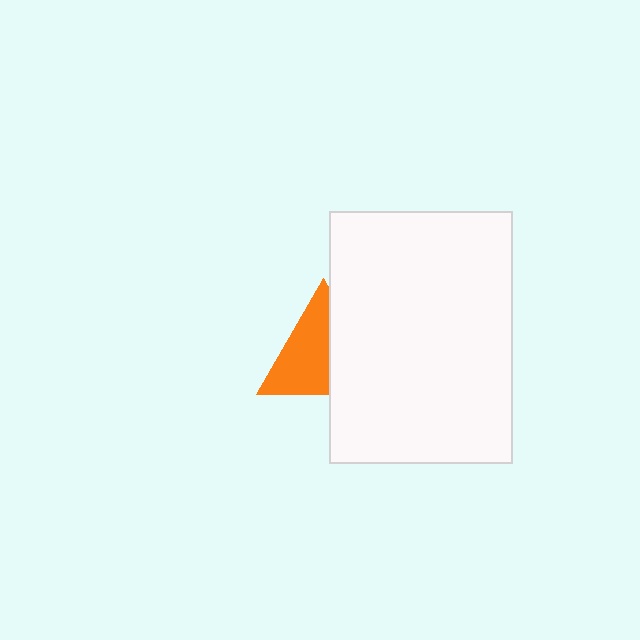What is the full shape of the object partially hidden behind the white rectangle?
The partially hidden object is an orange triangle.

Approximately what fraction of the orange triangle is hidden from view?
Roughly 42% of the orange triangle is hidden behind the white rectangle.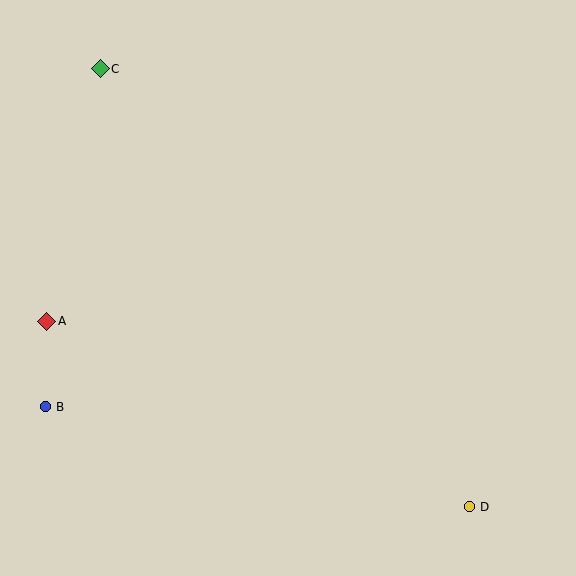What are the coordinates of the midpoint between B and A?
The midpoint between B and A is at (46, 364).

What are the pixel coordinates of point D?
Point D is at (469, 507).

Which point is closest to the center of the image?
Point A at (47, 321) is closest to the center.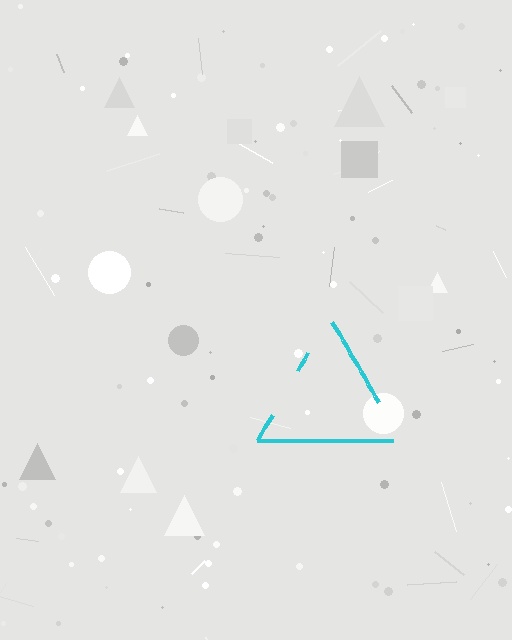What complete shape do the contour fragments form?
The contour fragments form a triangle.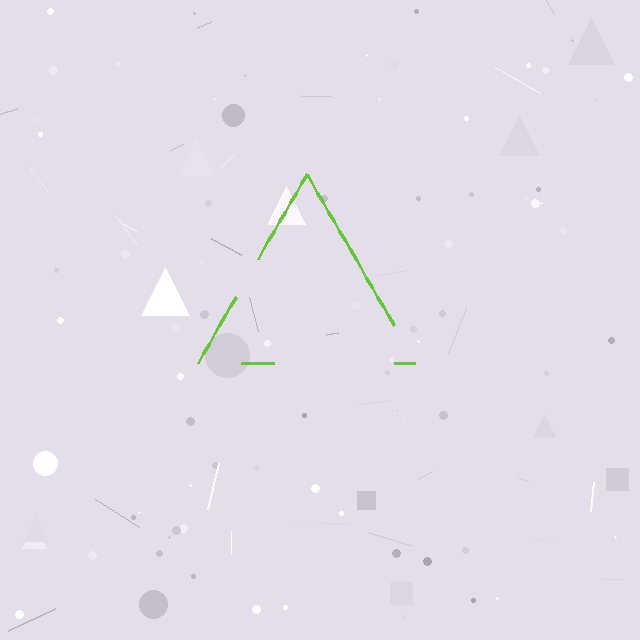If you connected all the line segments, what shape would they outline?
They would outline a triangle.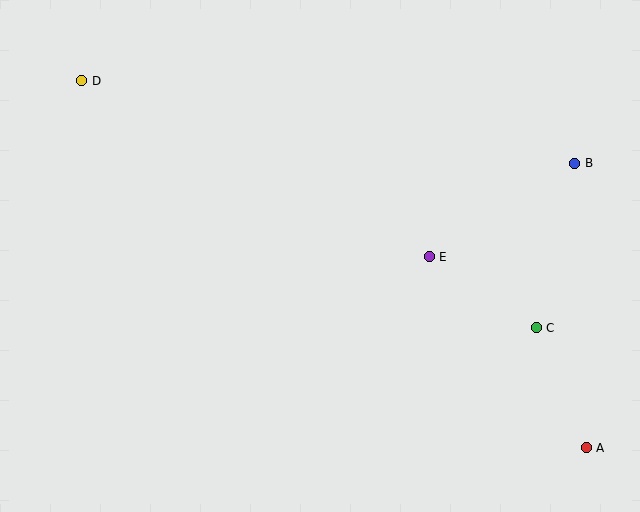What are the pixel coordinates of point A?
Point A is at (586, 448).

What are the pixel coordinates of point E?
Point E is at (429, 257).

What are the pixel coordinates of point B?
Point B is at (575, 163).